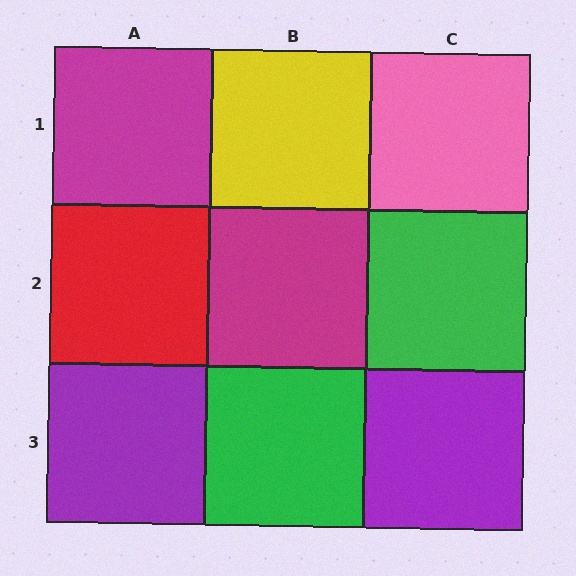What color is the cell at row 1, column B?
Yellow.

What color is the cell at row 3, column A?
Purple.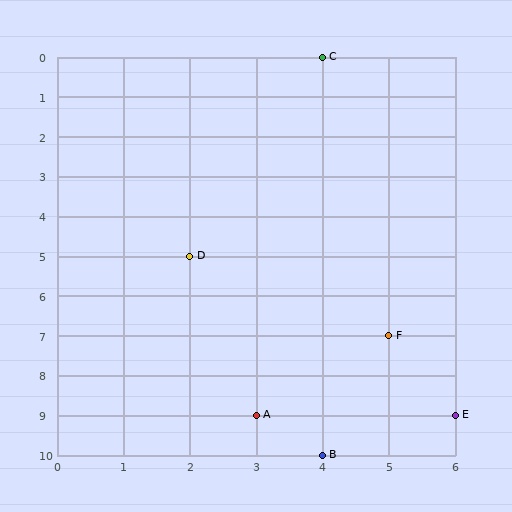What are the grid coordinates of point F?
Point F is at grid coordinates (5, 7).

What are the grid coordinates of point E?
Point E is at grid coordinates (6, 9).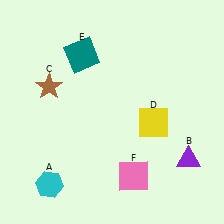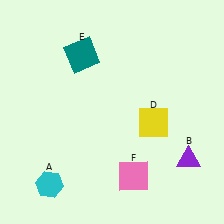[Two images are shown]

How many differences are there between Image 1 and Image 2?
There is 1 difference between the two images.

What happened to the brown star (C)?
The brown star (C) was removed in Image 2. It was in the top-left area of Image 1.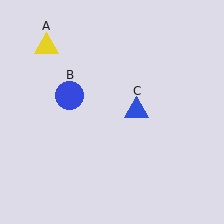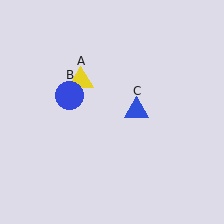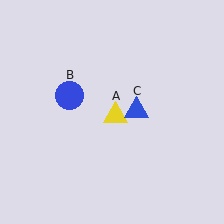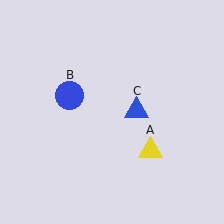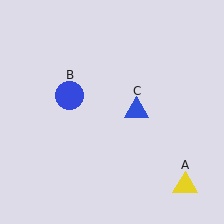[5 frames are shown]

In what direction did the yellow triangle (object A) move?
The yellow triangle (object A) moved down and to the right.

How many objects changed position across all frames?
1 object changed position: yellow triangle (object A).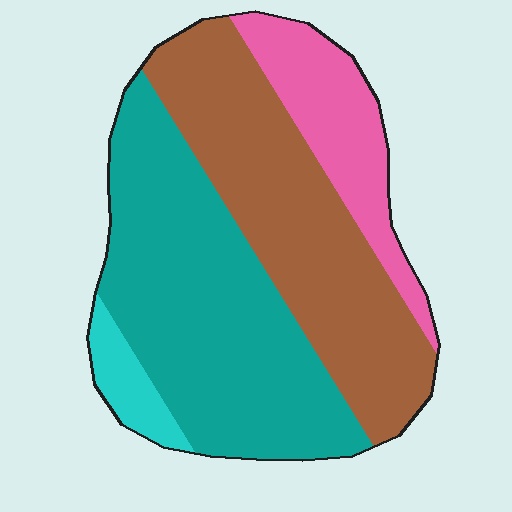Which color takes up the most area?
Teal, at roughly 40%.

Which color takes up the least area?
Cyan, at roughly 5%.